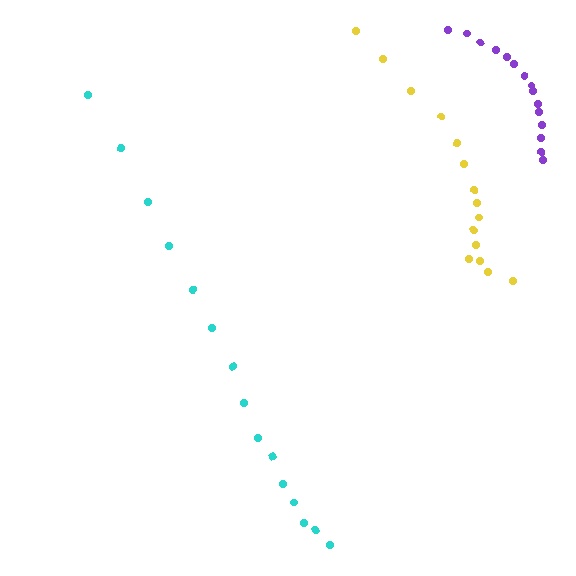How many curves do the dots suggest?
There are 3 distinct paths.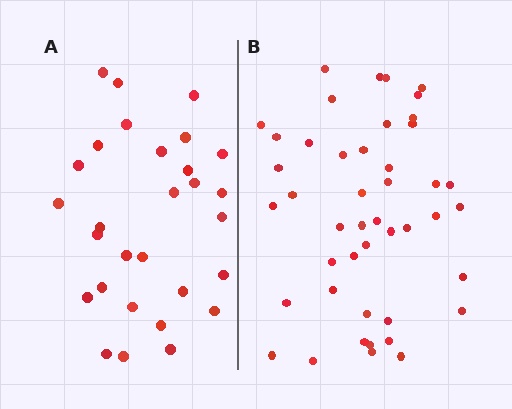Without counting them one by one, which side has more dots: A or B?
Region B (the right region) has more dots.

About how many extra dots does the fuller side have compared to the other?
Region B has approximately 15 more dots than region A.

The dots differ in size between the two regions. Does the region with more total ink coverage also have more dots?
No. Region A has more total ink coverage because its dots are larger, but region B actually contains more individual dots. Total area can be misleading — the number of items is what matters here.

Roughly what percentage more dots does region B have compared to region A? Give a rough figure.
About 55% more.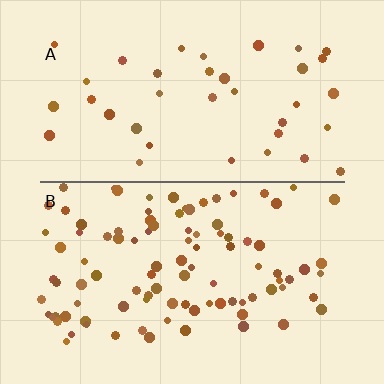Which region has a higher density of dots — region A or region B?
B (the bottom).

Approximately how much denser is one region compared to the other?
Approximately 2.5× — region B over region A.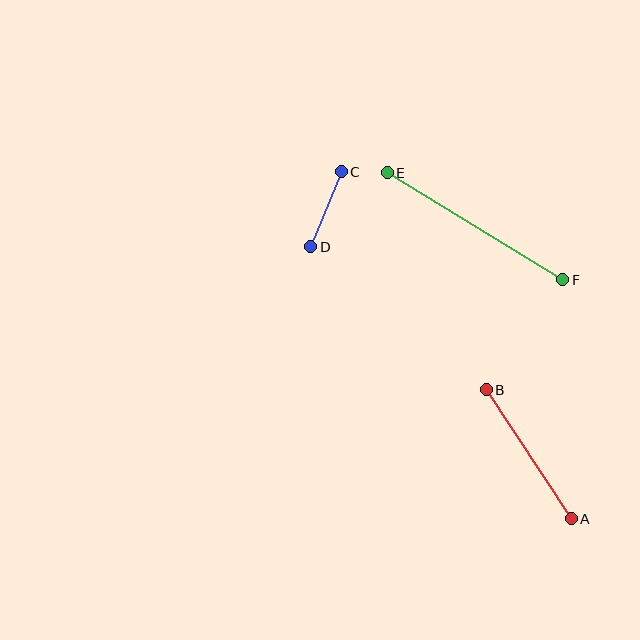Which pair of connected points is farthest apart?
Points E and F are farthest apart.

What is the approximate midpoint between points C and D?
The midpoint is at approximately (326, 209) pixels.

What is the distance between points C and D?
The distance is approximately 81 pixels.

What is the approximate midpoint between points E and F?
The midpoint is at approximately (475, 226) pixels.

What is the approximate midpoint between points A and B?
The midpoint is at approximately (529, 454) pixels.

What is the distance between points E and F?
The distance is approximately 205 pixels.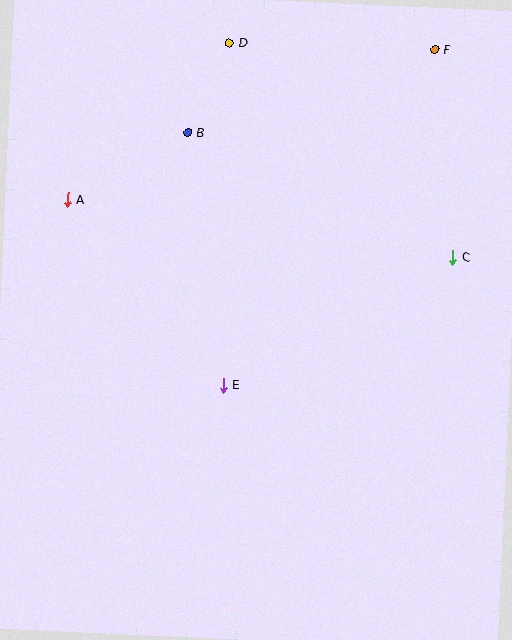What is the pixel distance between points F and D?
The distance between F and D is 206 pixels.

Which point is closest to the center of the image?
Point E at (223, 385) is closest to the center.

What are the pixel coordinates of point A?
Point A is at (67, 199).